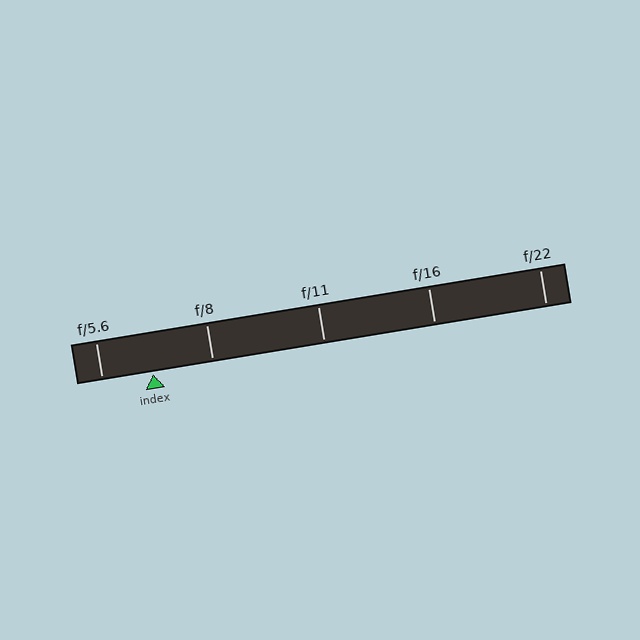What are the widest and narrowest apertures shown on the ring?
The widest aperture shown is f/5.6 and the narrowest is f/22.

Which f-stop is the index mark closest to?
The index mark is closest to f/5.6.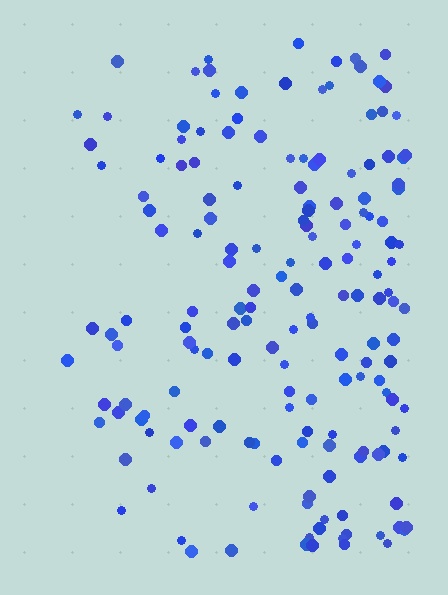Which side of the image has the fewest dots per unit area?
The left.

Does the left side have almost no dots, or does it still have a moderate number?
Still a moderate number, just noticeably fewer than the right.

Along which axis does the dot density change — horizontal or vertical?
Horizontal.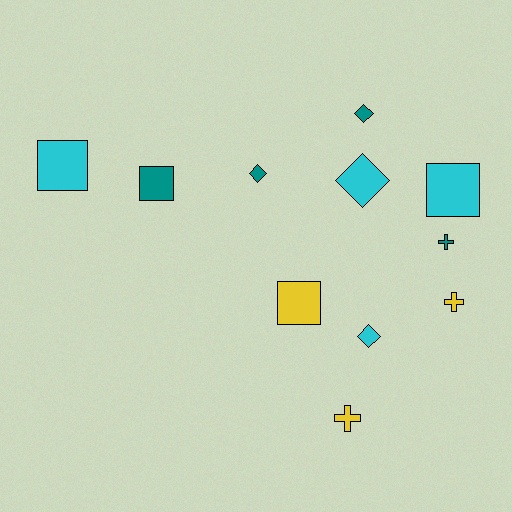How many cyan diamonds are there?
There are 2 cyan diamonds.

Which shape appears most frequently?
Diamond, with 4 objects.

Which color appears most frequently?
Cyan, with 4 objects.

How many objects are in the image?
There are 11 objects.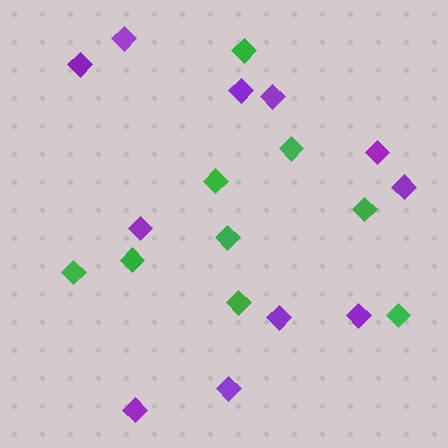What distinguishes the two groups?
There are 2 groups: one group of green diamonds (9) and one group of purple diamonds (11).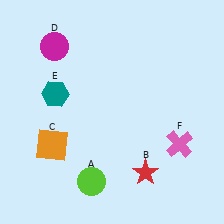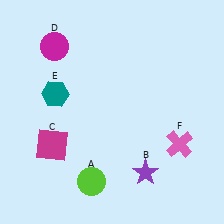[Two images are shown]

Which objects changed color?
B changed from red to purple. C changed from orange to magenta.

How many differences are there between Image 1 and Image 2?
There are 2 differences between the two images.